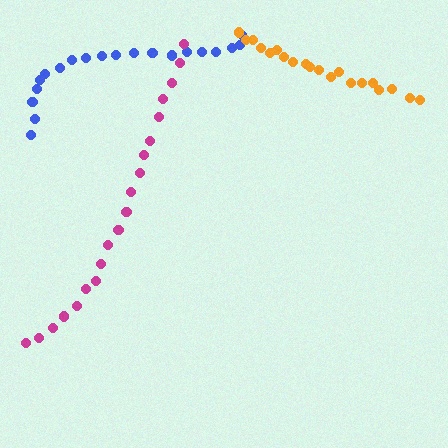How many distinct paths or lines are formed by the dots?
There are 3 distinct paths.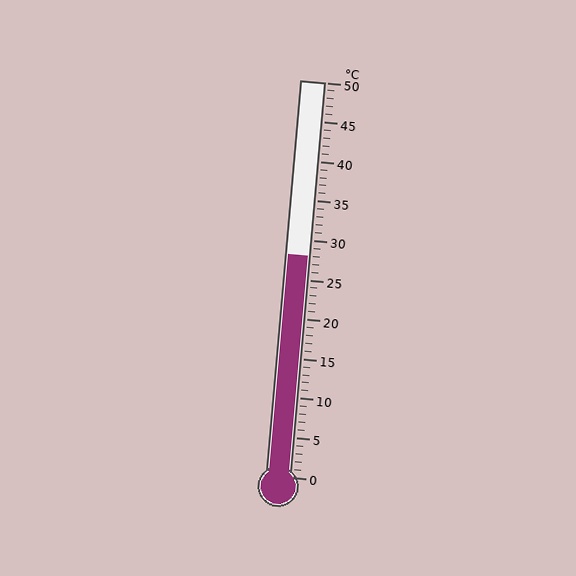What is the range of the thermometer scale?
The thermometer scale ranges from 0°C to 50°C.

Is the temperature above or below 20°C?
The temperature is above 20°C.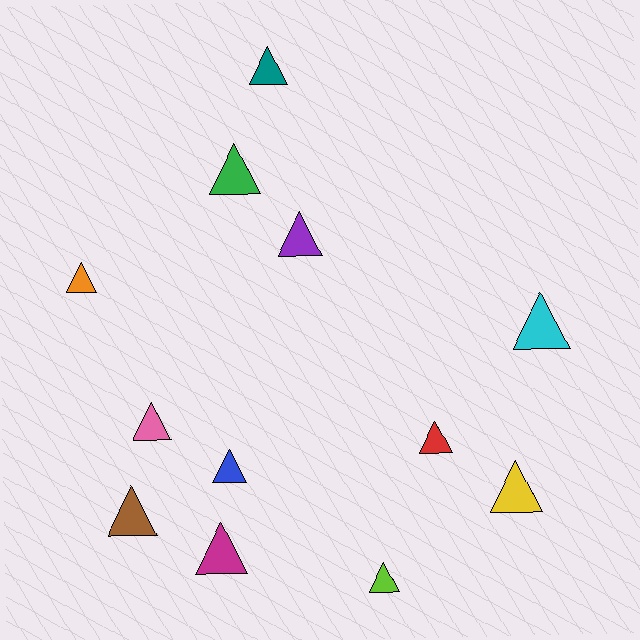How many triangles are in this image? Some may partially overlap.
There are 12 triangles.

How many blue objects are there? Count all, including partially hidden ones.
There is 1 blue object.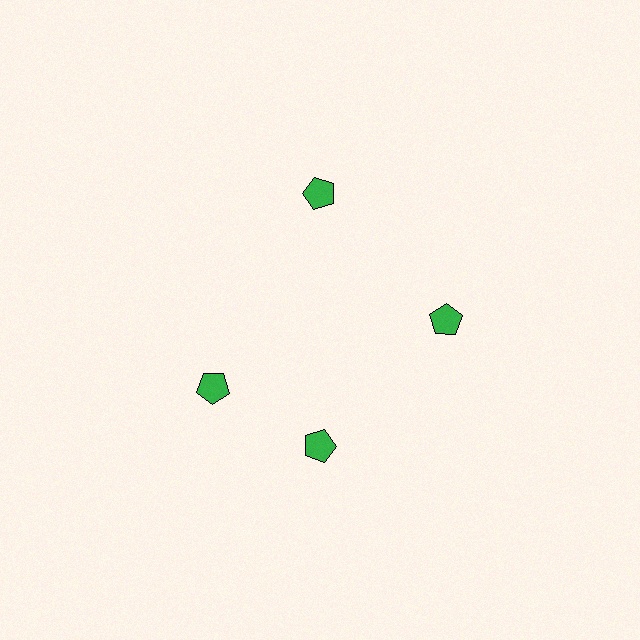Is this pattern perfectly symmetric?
No. The 4 green pentagons are arranged in a ring, but one element near the 9 o'clock position is rotated out of alignment along the ring, breaking the 4-fold rotational symmetry.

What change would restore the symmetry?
The symmetry would be restored by rotating it back into even spacing with its neighbors so that all 4 pentagons sit at equal angles and equal distance from the center.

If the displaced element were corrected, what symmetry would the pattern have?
It would have 4-fold rotational symmetry — the pattern would map onto itself every 90 degrees.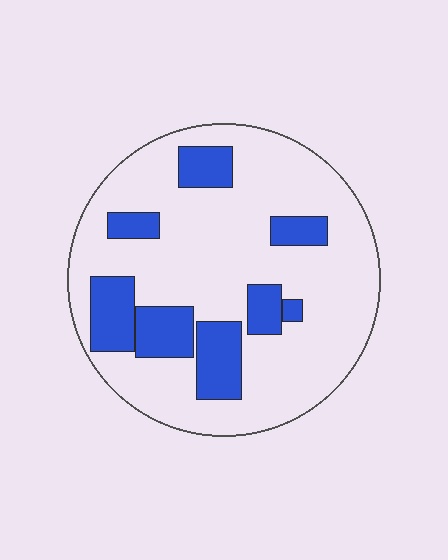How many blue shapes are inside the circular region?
8.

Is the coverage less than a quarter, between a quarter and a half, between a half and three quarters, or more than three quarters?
Less than a quarter.